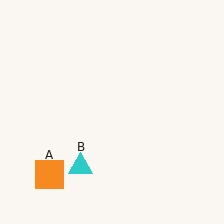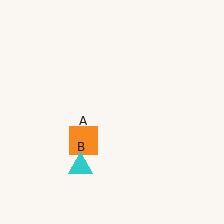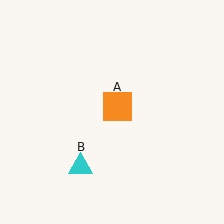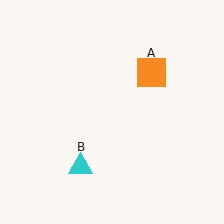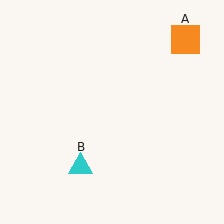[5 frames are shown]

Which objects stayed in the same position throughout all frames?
Cyan triangle (object B) remained stationary.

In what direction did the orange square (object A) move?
The orange square (object A) moved up and to the right.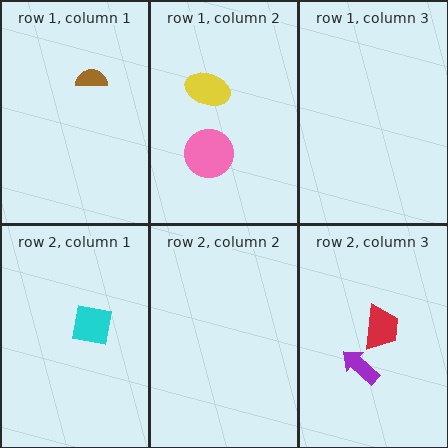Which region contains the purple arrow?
The row 2, column 3 region.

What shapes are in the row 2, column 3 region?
The purple arrow, the red trapezoid.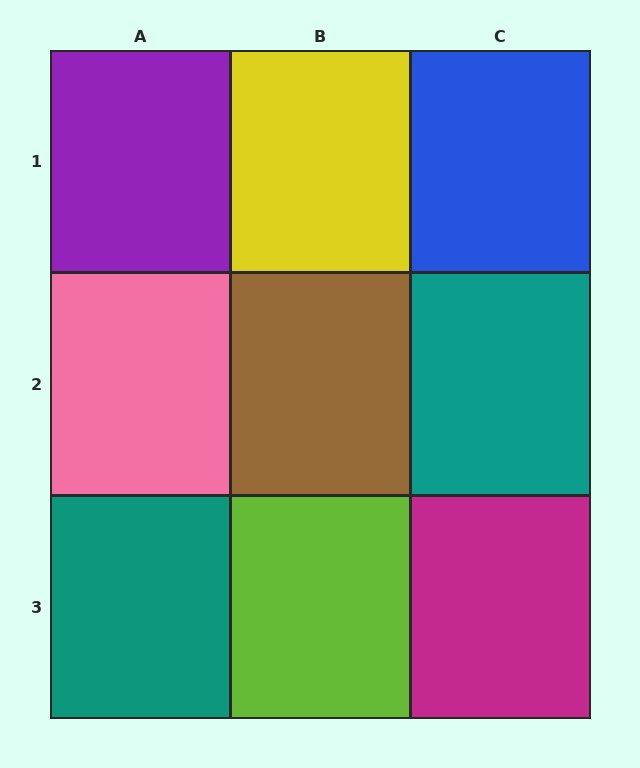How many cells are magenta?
1 cell is magenta.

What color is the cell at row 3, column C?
Magenta.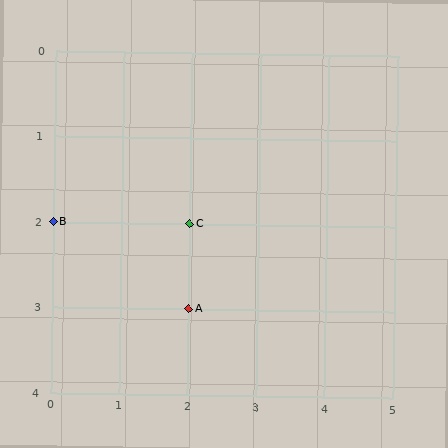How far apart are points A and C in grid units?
Points A and C are 1 row apart.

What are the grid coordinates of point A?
Point A is at grid coordinates (2, 3).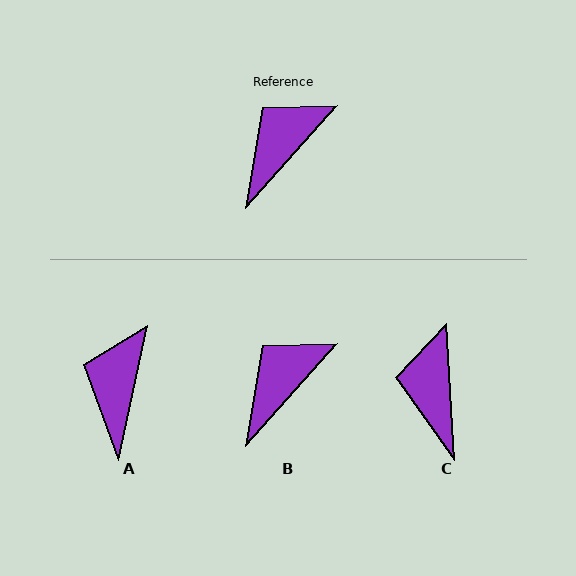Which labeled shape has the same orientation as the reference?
B.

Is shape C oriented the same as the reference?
No, it is off by about 45 degrees.